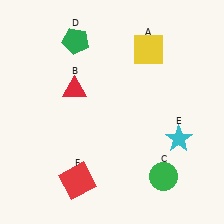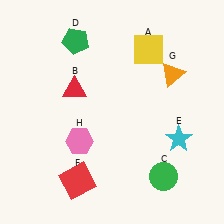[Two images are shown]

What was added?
An orange triangle (G), a pink hexagon (H) were added in Image 2.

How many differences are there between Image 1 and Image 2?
There are 2 differences between the two images.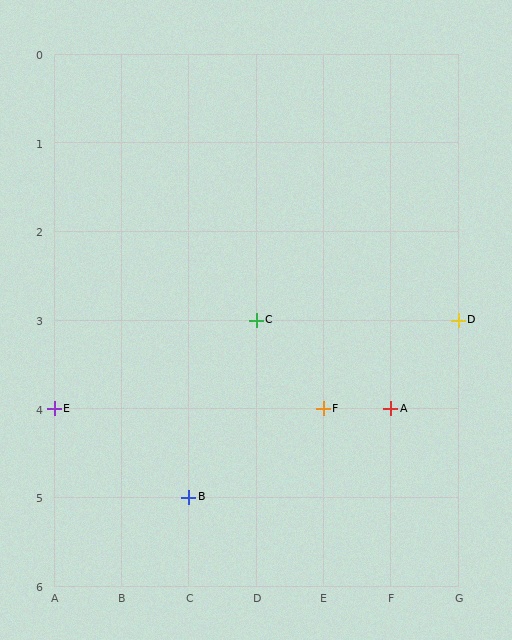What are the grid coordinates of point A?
Point A is at grid coordinates (F, 4).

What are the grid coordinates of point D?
Point D is at grid coordinates (G, 3).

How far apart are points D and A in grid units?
Points D and A are 1 column and 1 row apart (about 1.4 grid units diagonally).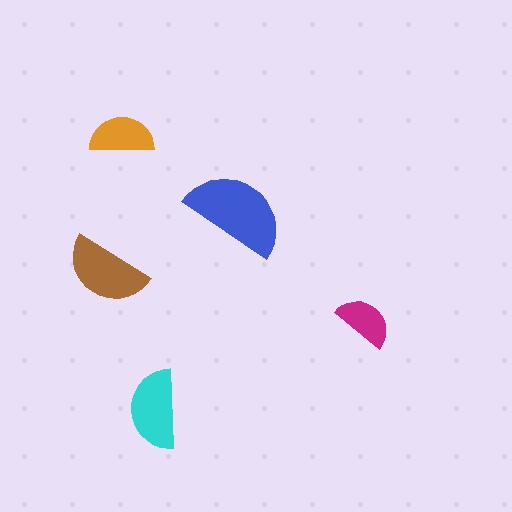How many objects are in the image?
There are 5 objects in the image.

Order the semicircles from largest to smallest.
the blue one, the brown one, the cyan one, the orange one, the magenta one.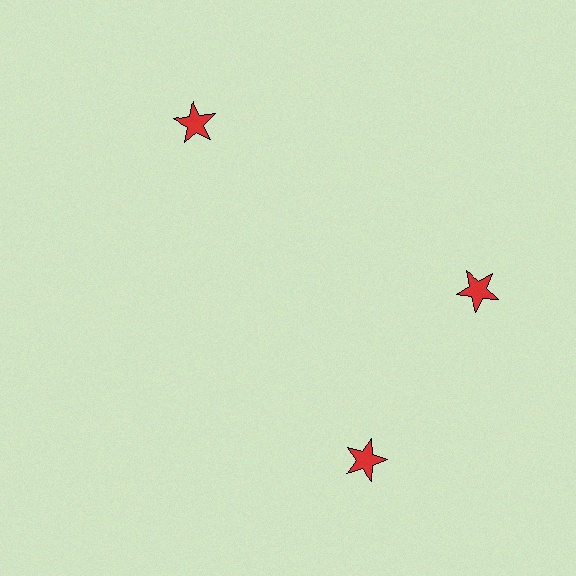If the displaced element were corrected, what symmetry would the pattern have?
It would have 3-fold rotational symmetry — the pattern would map onto itself every 120 degrees.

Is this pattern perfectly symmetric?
No. The 3 red stars are arranged in a ring, but one element near the 7 o'clock position is rotated out of alignment along the ring, breaking the 3-fold rotational symmetry.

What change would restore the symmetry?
The symmetry would be restored by rotating it back into even spacing with its neighbors so that all 3 stars sit at equal angles and equal distance from the center.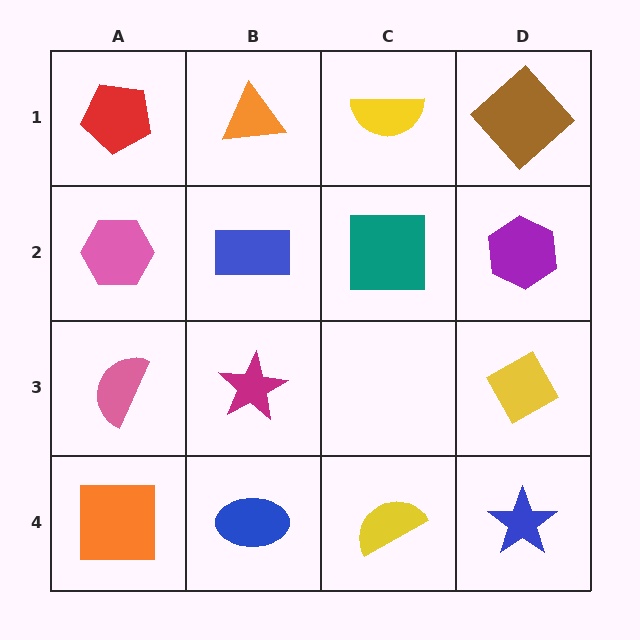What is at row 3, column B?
A magenta star.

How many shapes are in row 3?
3 shapes.